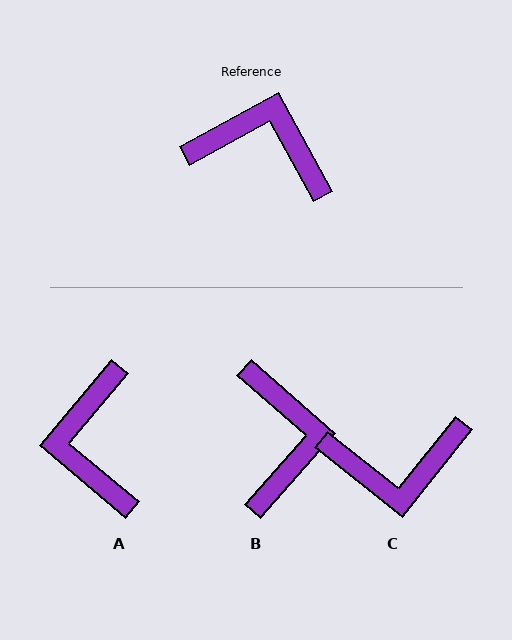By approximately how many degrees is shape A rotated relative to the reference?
Approximately 111 degrees counter-clockwise.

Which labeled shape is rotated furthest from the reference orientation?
C, about 157 degrees away.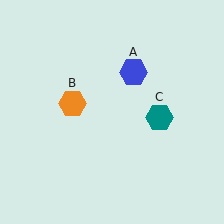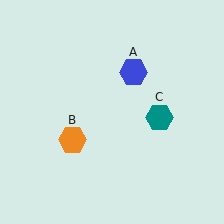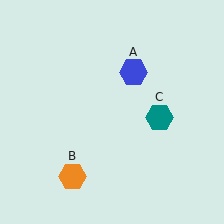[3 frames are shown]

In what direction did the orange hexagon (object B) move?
The orange hexagon (object B) moved down.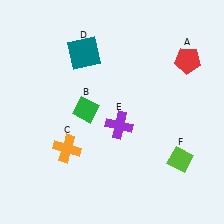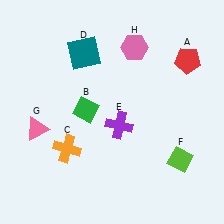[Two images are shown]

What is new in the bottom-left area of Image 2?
A pink triangle (G) was added in the bottom-left area of Image 2.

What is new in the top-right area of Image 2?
A pink hexagon (H) was added in the top-right area of Image 2.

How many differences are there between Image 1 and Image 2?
There are 2 differences between the two images.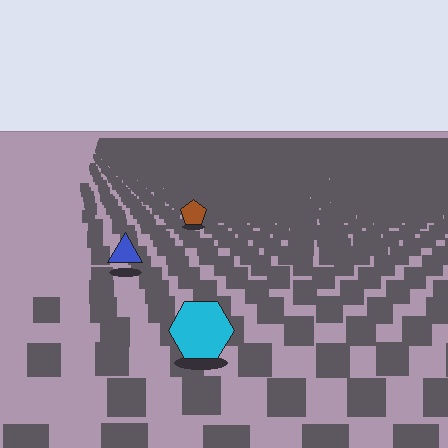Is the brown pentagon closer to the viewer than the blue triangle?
No. The blue triangle is closer — you can tell from the texture gradient: the ground texture is coarser near it.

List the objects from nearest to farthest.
From nearest to farthest: the cyan hexagon, the blue triangle, the brown pentagon.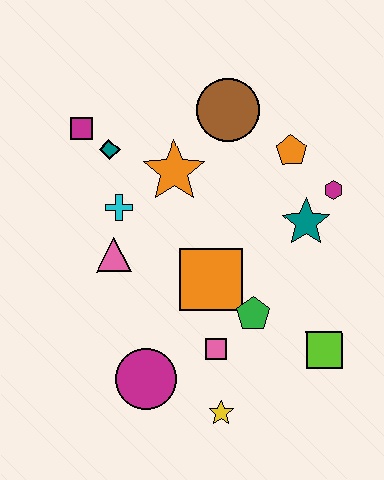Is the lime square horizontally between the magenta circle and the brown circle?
No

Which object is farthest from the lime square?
The magenta square is farthest from the lime square.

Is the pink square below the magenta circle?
No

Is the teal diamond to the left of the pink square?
Yes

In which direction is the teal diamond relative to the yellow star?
The teal diamond is above the yellow star.